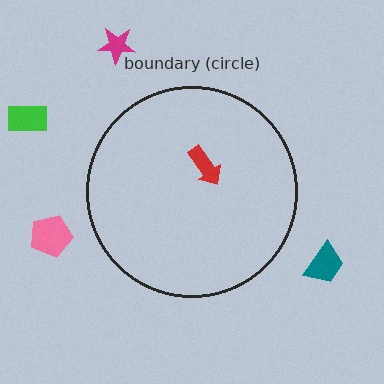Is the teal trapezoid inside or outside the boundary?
Outside.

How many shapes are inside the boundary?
1 inside, 4 outside.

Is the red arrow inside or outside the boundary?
Inside.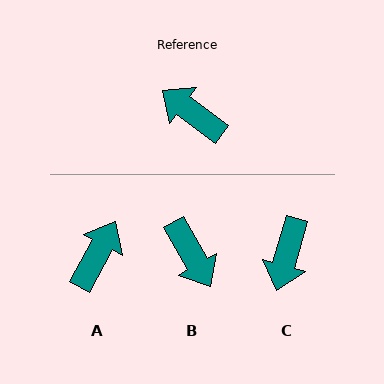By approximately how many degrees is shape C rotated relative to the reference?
Approximately 110 degrees counter-clockwise.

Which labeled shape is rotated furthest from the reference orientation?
B, about 156 degrees away.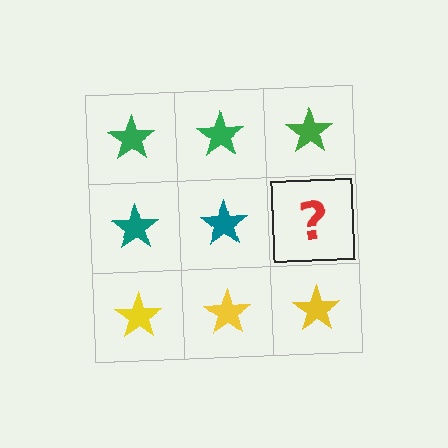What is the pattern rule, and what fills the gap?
The rule is that each row has a consistent color. The gap should be filled with a teal star.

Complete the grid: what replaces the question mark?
The question mark should be replaced with a teal star.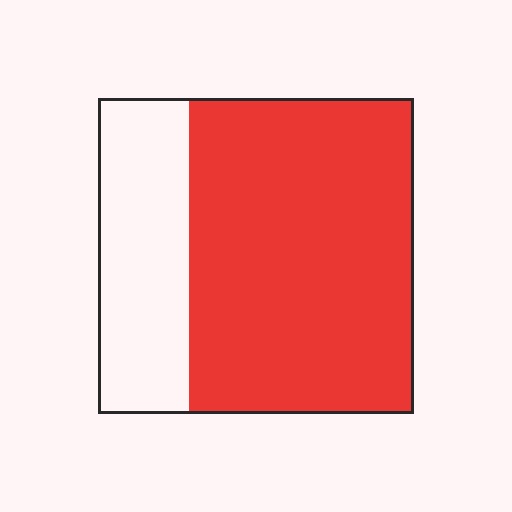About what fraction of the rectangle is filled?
About three quarters (3/4).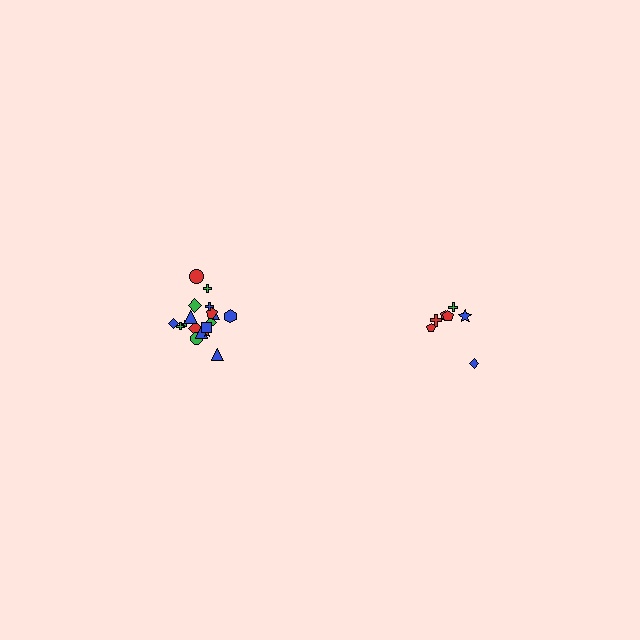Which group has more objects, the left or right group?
The left group.